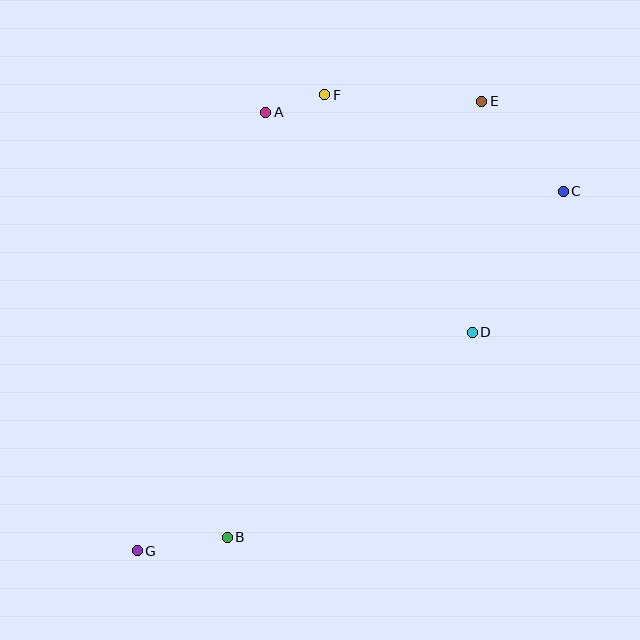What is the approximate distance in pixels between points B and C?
The distance between B and C is approximately 482 pixels.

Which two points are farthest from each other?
Points E and G are farthest from each other.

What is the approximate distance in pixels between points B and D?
The distance between B and D is approximately 319 pixels.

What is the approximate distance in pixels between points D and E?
The distance between D and E is approximately 231 pixels.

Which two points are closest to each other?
Points A and F are closest to each other.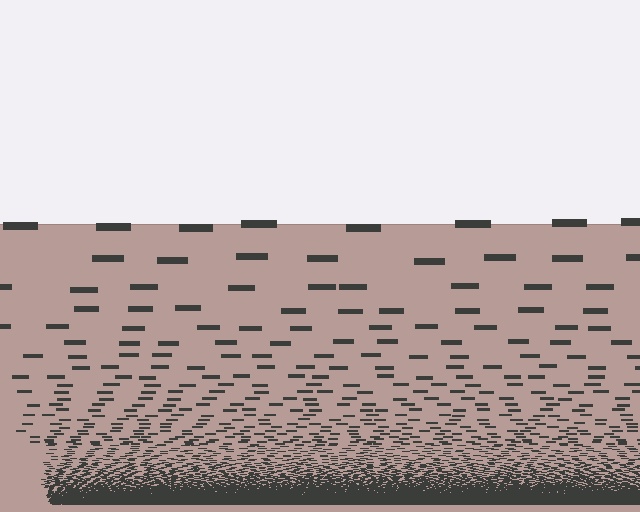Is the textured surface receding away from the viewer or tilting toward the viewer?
The surface appears to tilt toward the viewer. Texture elements get larger and sparser toward the top.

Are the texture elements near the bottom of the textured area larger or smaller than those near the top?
Smaller. The gradient is inverted — elements near the bottom are smaller and denser.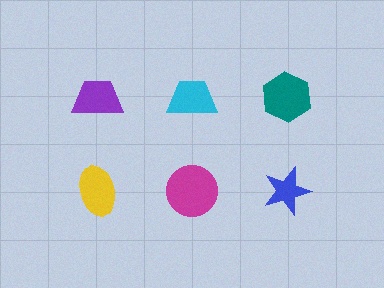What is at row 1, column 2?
A cyan trapezoid.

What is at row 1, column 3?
A teal hexagon.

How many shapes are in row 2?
3 shapes.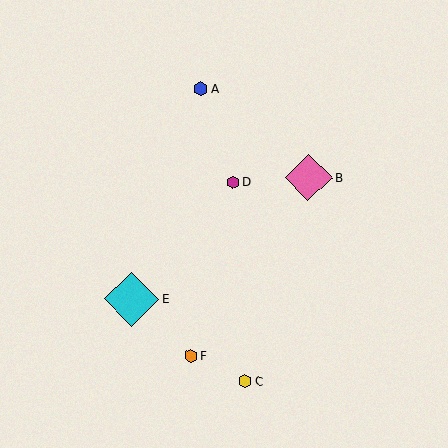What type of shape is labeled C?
Shape C is a yellow hexagon.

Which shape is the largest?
The cyan diamond (labeled E) is the largest.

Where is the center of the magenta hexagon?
The center of the magenta hexagon is at (233, 182).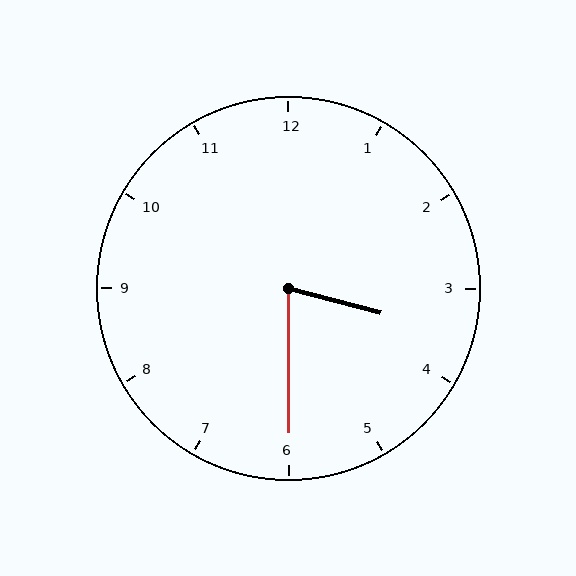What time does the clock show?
3:30.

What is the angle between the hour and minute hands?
Approximately 75 degrees.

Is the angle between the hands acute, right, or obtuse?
It is acute.